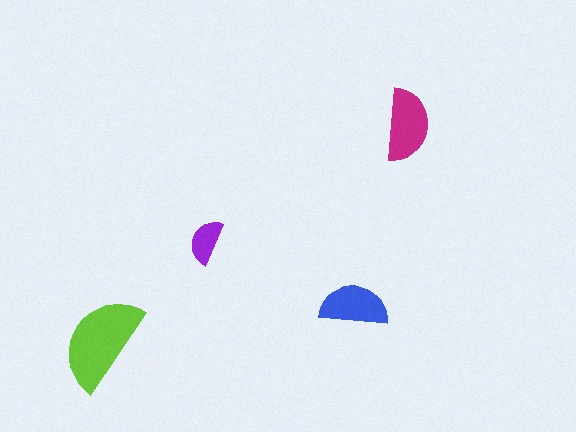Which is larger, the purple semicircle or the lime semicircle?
The lime one.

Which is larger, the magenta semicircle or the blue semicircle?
The magenta one.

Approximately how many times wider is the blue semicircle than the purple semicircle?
About 1.5 times wider.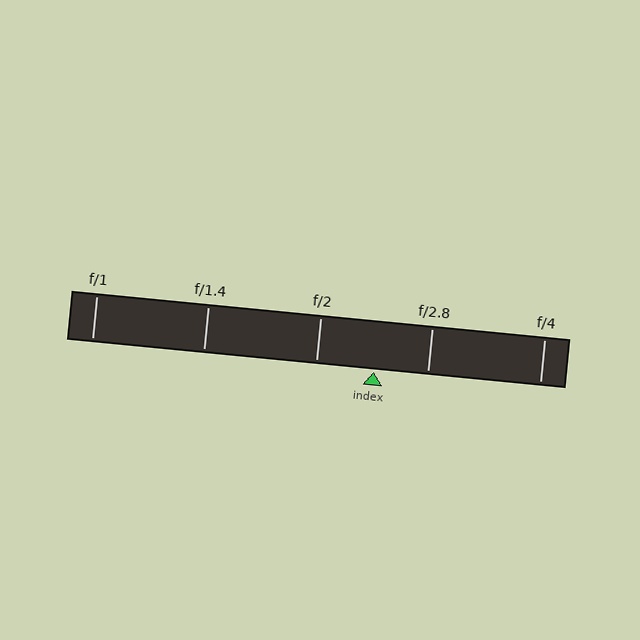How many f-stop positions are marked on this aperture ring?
There are 5 f-stop positions marked.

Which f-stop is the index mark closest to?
The index mark is closest to f/2.8.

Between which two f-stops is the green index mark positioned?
The index mark is between f/2 and f/2.8.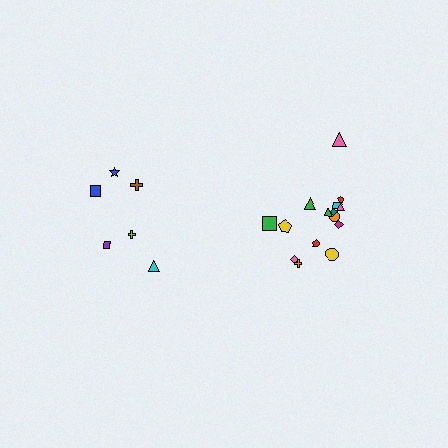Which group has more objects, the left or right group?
The right group.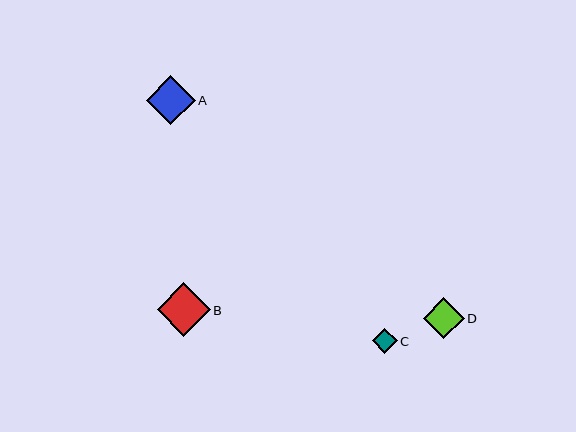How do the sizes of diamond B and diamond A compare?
Diamond B and diamond A are approximately the same size.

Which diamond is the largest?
Diamond B is the largest with a size of approximately 53 pixels.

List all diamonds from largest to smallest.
From largest to smallest: B, A, D, C.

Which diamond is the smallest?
Diamond C is the smallest with a size of approximately 25 pixels.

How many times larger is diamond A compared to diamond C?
Diamond A is approximately 1.9 times the size of diamond C.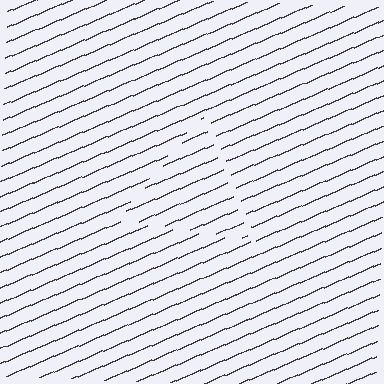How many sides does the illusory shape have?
3 sides — the line-ends trace a triangle.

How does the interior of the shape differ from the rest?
The interior of the shape contains the same grating, shifted by half a period — the contour is defined by the phase discontinuity where line-ends from the inner and outer gratings abut.